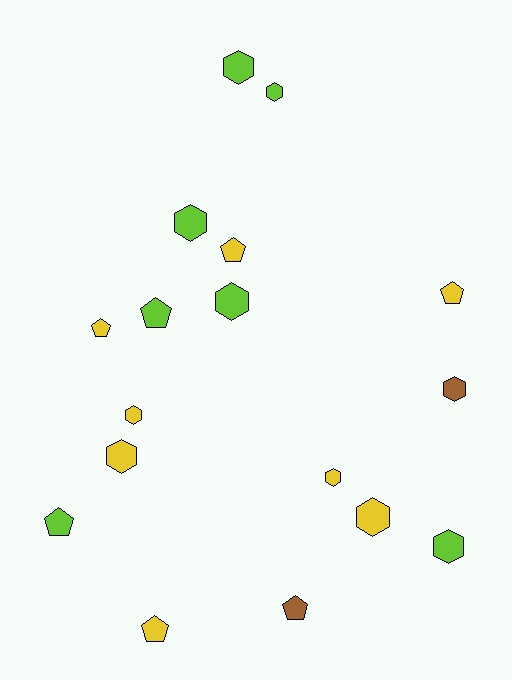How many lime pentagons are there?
There are 2 lime pentagons.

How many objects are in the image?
There are 17 objects.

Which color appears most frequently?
Yellow, with 8 objects.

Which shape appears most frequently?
Hexagon, with 10 objects.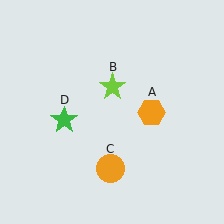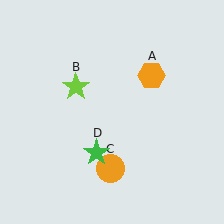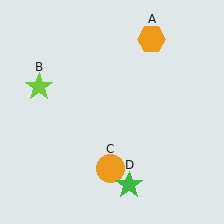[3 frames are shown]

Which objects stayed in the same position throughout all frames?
Orange circle (object C) remained stationary.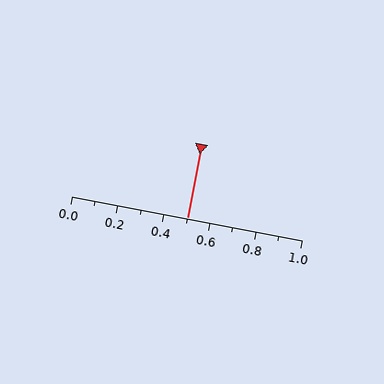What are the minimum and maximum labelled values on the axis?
The axis runs from 0.0 to 1.0.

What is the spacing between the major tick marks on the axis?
The major ticks are spaced 0.2 apart.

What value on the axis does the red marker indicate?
The marker indicates approximately 0.5.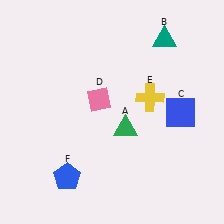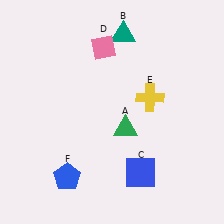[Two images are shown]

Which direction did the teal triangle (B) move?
The teal triangle (B) moved left.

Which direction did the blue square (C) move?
The blue square (C) moved down.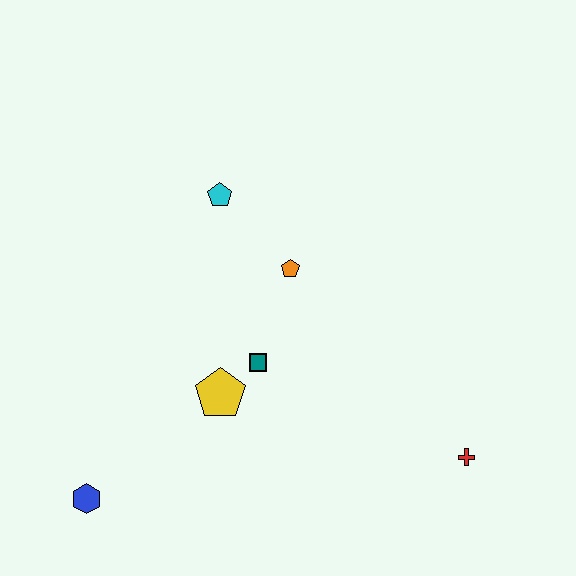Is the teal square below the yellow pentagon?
No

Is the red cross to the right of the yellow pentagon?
Yes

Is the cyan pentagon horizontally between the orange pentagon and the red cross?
No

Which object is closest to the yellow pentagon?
The teal square is closest to the yellow pentagon.